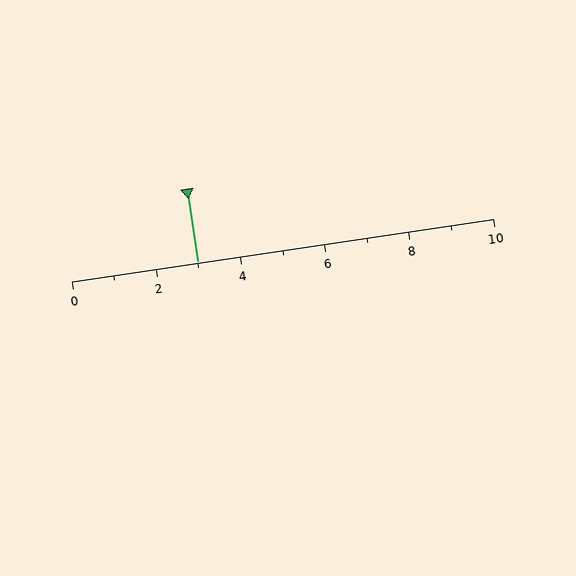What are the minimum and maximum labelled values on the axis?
The axis runs from 0 to 10.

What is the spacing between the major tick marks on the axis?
The major ticks are spaced 2 apart.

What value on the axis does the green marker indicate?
The marker indicates approximately 3.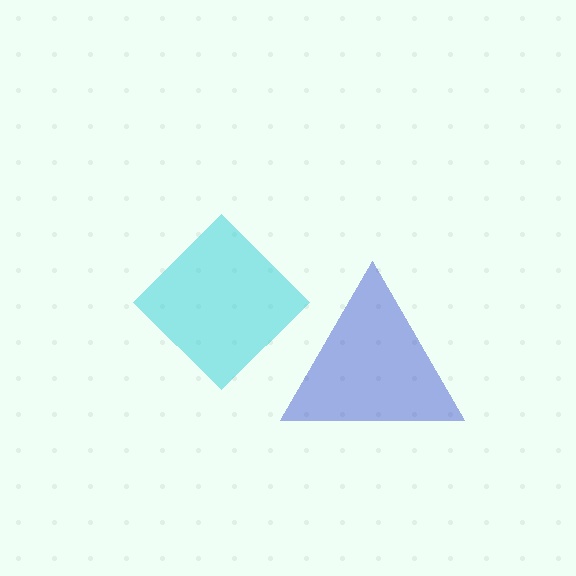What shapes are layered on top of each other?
The layered shapes are: a blue triangle, a cyan diamond.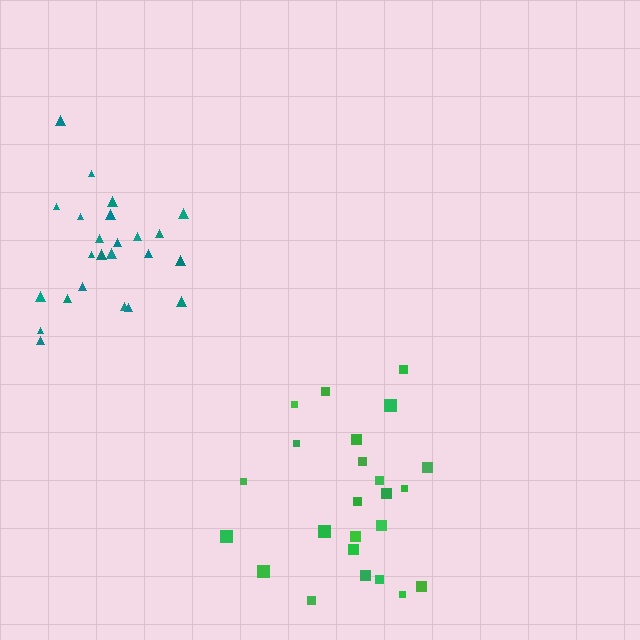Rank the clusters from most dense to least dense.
teal, green.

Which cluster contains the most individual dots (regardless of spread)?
Green (24).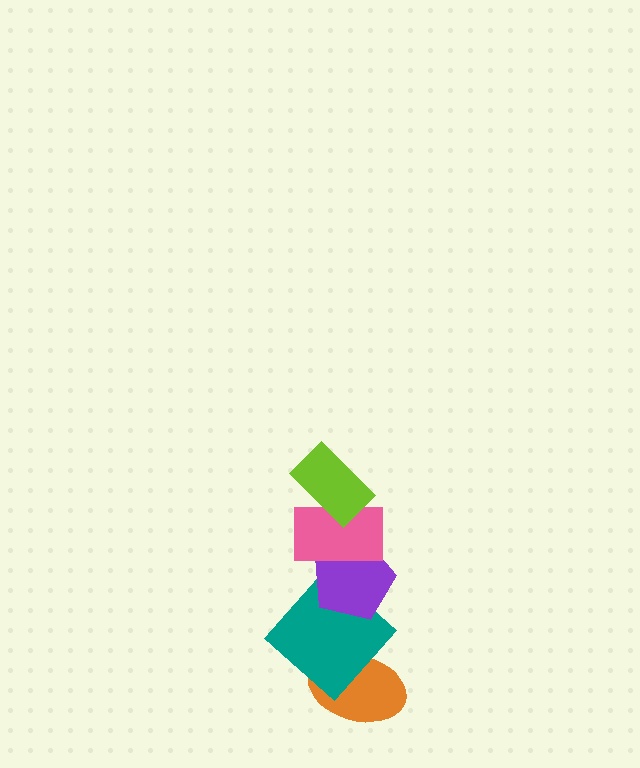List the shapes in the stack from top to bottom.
From top to bottom: the lime rectangle, the pink rectangle, the purple pentagon, the teal diamond, the orange ellipse.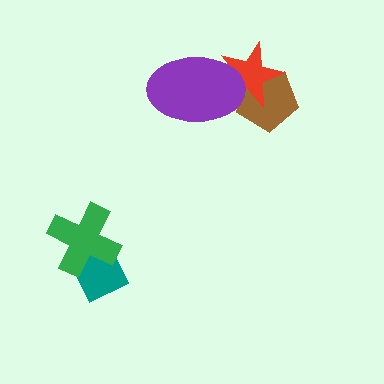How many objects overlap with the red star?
2 objects overlap with the red star.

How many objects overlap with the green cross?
1 object overlaps with the green cross.